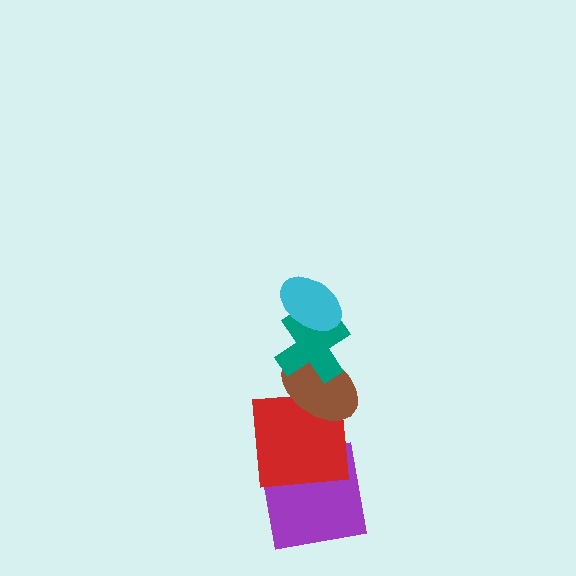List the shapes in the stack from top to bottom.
From top to bottom: the cyan ellipse, the teal cross, the brown ellipse, the red square, the purple square.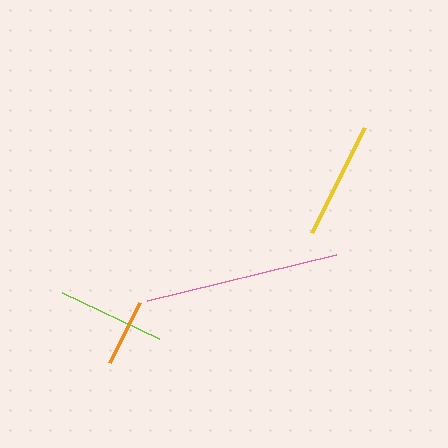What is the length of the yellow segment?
The yellow segment is approximately 118 pixels long.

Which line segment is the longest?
The pink line is the longest at approximately 194 pixels.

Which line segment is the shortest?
The orange line is the shortest at approximately 68 pixels.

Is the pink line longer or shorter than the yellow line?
The pink line is longer than the yellow line.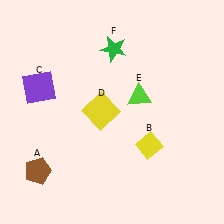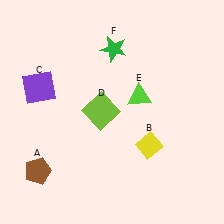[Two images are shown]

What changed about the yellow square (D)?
In Image 1, D is yellow. In Image 2, it changed to lime.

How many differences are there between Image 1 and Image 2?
There is 1 difference between the two images.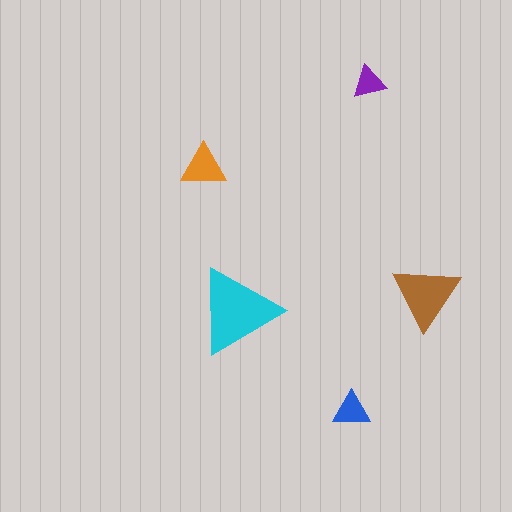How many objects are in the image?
There are 5 objects in the image.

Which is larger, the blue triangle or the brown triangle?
The brown one.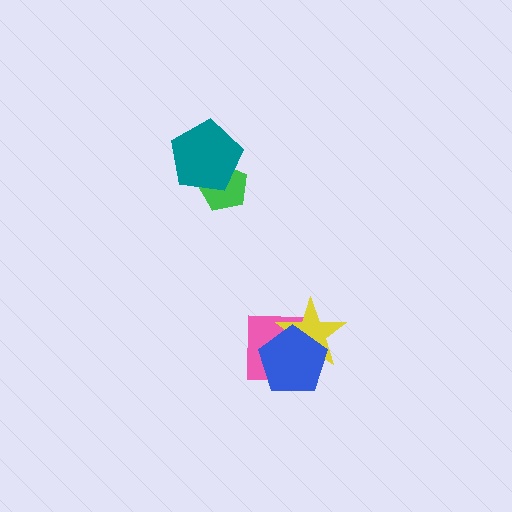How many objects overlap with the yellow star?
2 objects overlap with the yellow star.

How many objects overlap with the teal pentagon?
1 object overlaps with the teal pentagon.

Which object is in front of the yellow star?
The blue pentagon is in front of the yellow star.